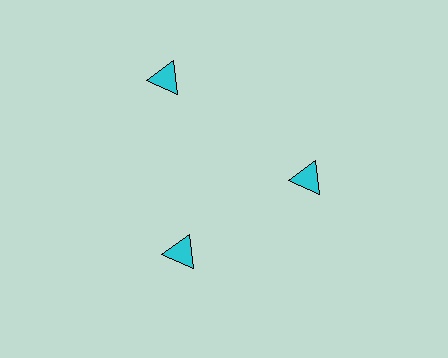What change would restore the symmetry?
The symmetry would be restored by moving it inward, back onto the ring so that all 3 triangles sit at equal angles and equal distance from the center.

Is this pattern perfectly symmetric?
No. The 3 cyan triangles are arranged in a ring, but one element near the 11 o'clock position is pushed outward from the center, breaking the 3-fold rotational symmetry.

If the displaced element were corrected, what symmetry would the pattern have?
It would have 3-fold rotational symmetry — the pattern would map onto itself every 120 degrees.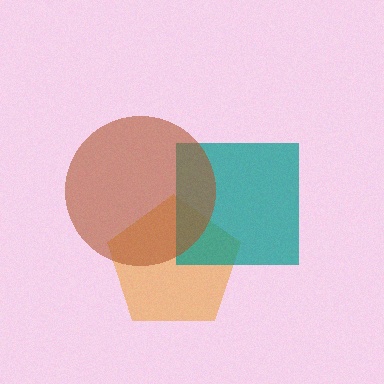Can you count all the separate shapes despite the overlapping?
Yes, there are 3 separate shapes.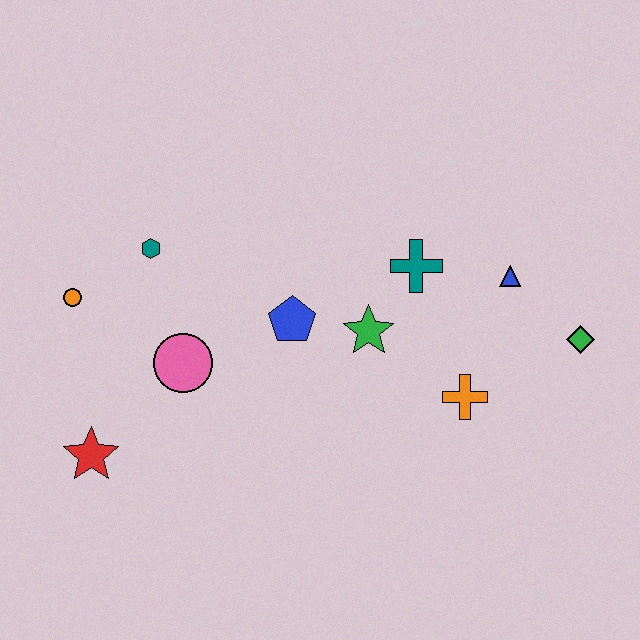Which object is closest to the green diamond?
The blue triangle is closest to the green diamond.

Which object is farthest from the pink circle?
The green diamond is farthest from the pink circle.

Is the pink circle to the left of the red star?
No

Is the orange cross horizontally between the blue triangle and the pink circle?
Yes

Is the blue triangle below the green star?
No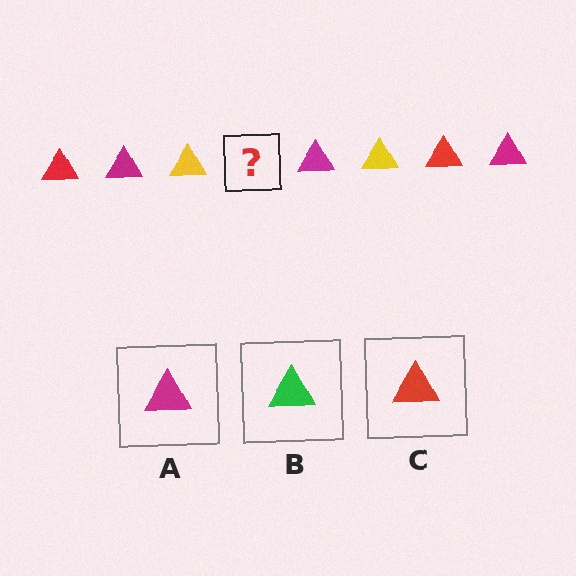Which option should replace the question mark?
Option C.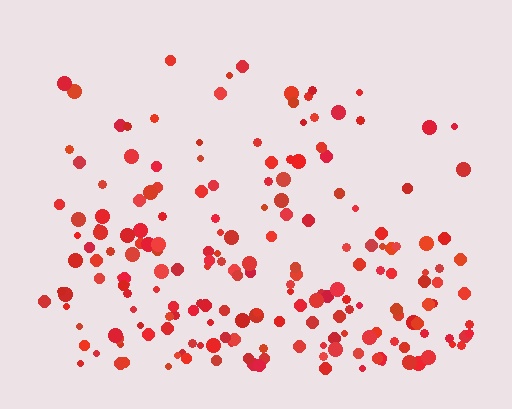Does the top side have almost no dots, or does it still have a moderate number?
Still a moderate number, just noticeably fewer than the bottom.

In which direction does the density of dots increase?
From top to bottom, with the bottom side densest.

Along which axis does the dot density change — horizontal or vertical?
Vertical.